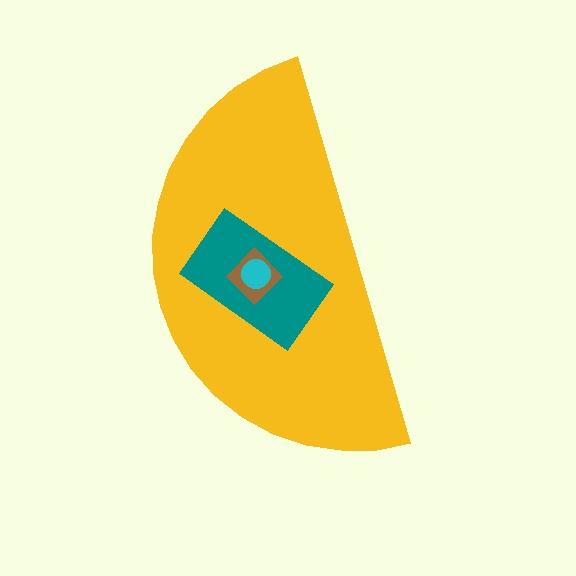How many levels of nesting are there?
4.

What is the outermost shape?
The yellow semicircle.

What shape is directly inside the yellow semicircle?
The teal rectangle.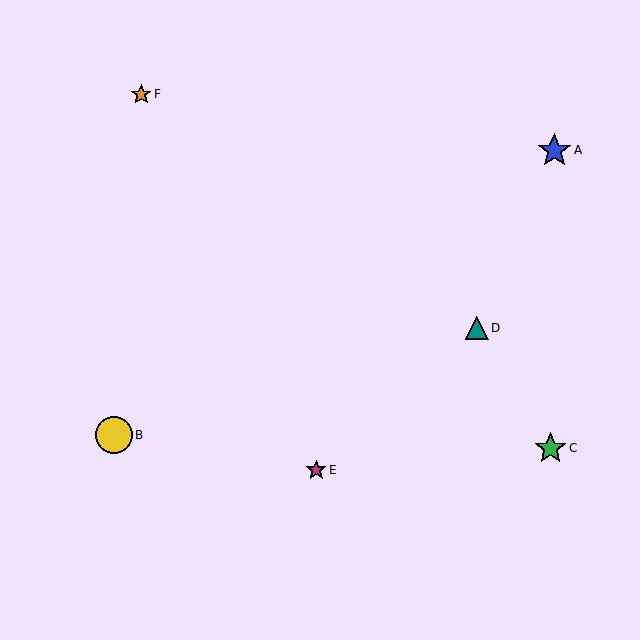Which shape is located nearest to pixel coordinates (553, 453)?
The green star (labeled C) at (550, 449) is nearest to that location.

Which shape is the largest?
The yellow circle (labeled B) is the largest.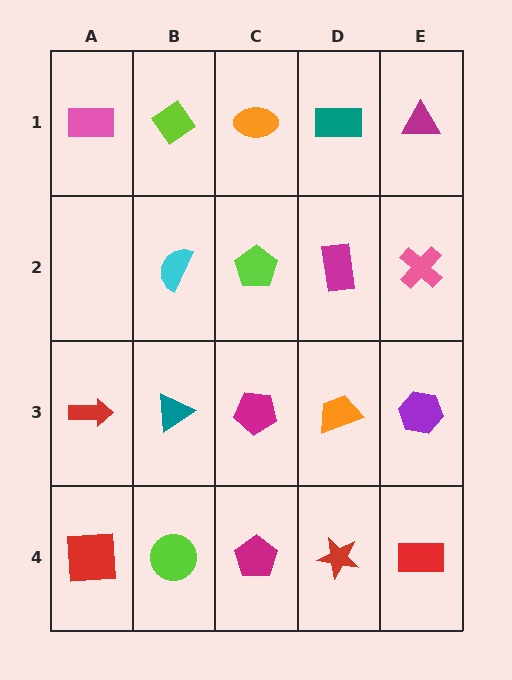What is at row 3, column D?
An orange trapezoid.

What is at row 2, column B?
A cyan semicircle.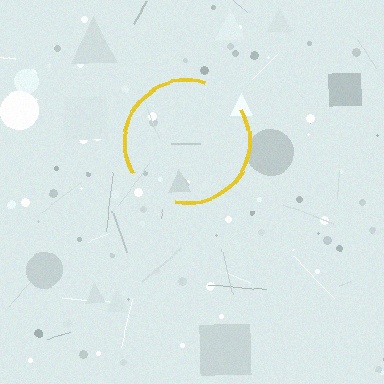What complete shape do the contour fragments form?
The contour fragments form a circle.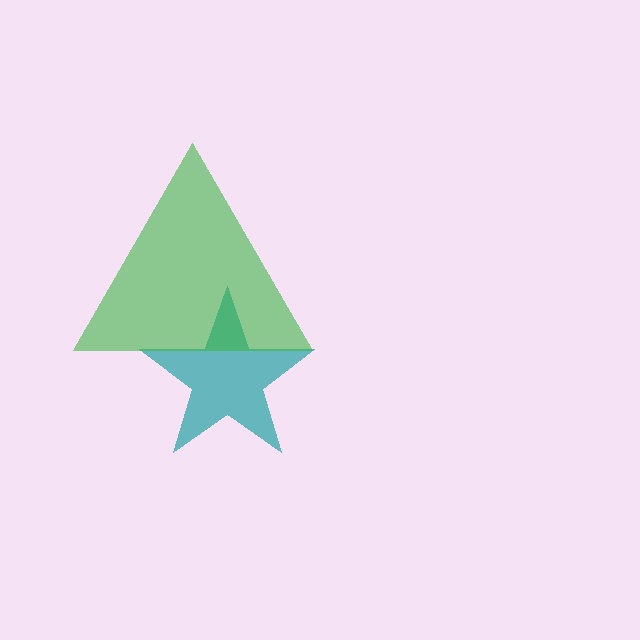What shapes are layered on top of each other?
The layered shapes are: a teal star, a green triangle.